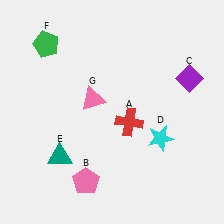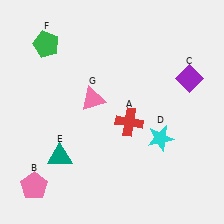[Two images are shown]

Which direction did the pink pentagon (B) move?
The pink pentagon (B) moved left.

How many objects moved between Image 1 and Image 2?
1 object moved between the two images.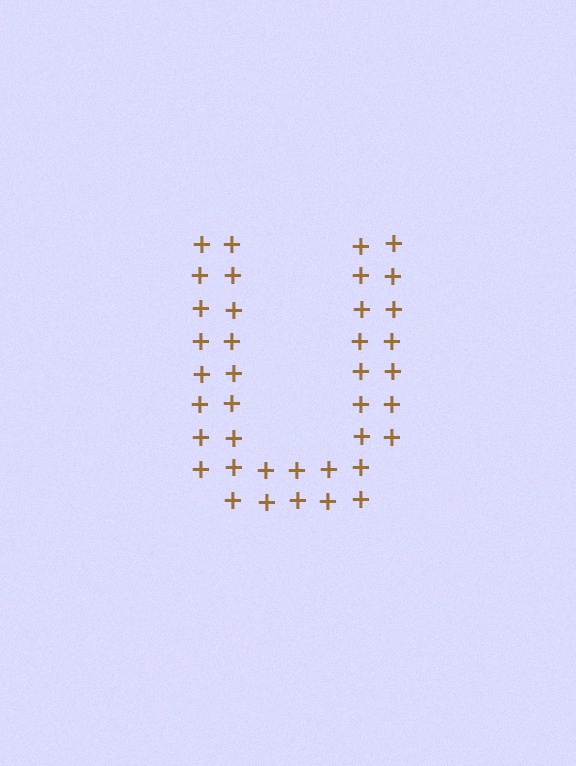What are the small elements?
The small elements are plus signs.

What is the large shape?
The large shape is the letter U.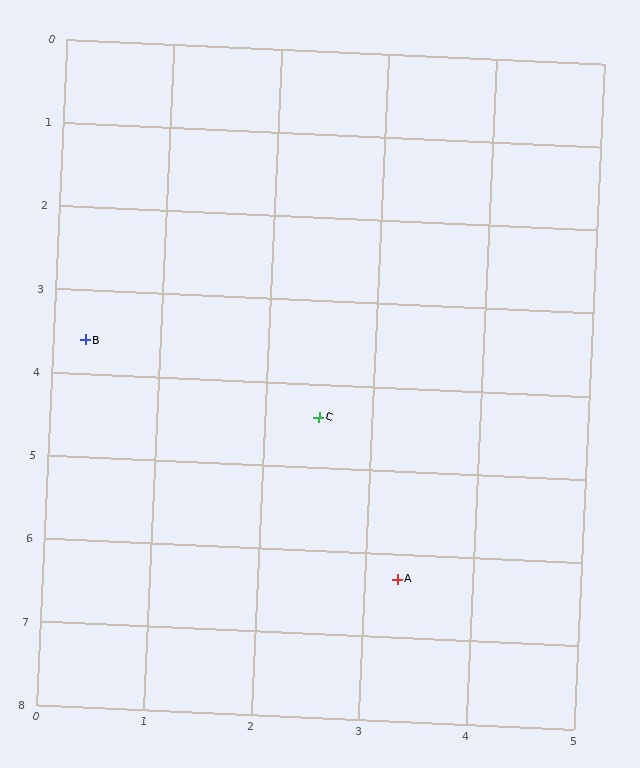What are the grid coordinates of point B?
Point B is at approximately (0.3, 3.6).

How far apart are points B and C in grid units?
Points B and C are about 2.3 grid units apart.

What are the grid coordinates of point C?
Point C is at approximately (2.5, 4.4).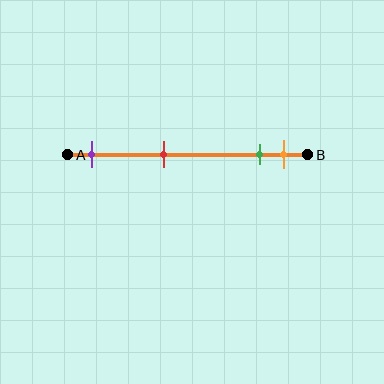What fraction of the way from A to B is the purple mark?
The purple mark is approximately 10% (0.1) of the way from A to B.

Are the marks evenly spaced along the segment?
No, the marks are not evenly spaced.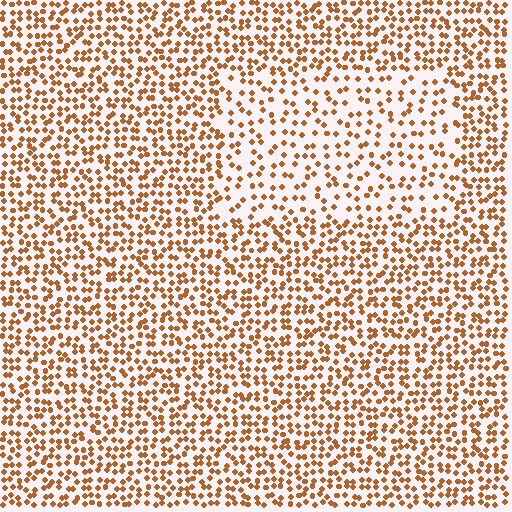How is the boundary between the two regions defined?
The boundary is defined by a change in element density (approximately 1.8x ratio). All elements are the same color, size, and shape.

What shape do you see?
I see a rectangle.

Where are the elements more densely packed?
The elements are more densely packed outside the rectangle boundary.